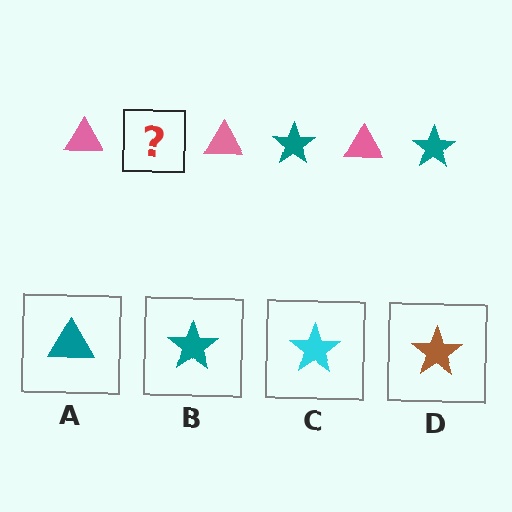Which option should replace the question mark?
Option B.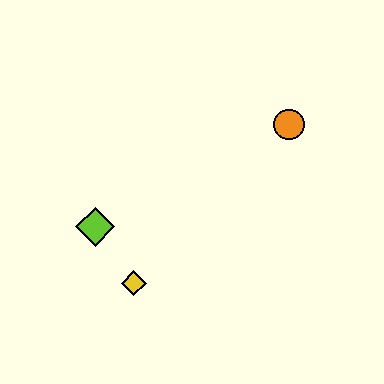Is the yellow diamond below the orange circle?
Yes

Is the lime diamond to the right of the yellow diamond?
No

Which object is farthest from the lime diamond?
The orange circle is farthest from the lime diamond.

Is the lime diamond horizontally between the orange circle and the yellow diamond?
No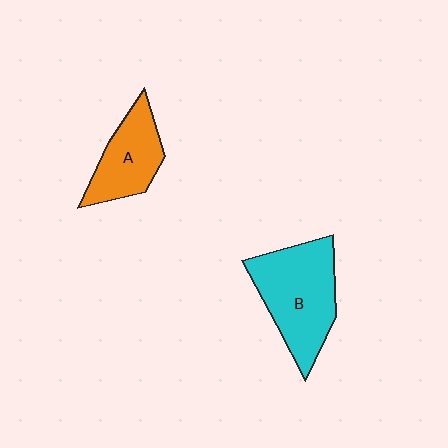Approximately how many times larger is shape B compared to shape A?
Approximately 1.5 times.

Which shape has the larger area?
Shape B (cyan).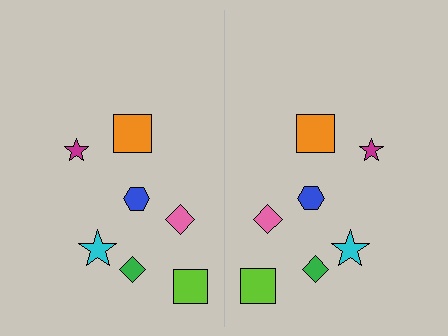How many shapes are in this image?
There are 14 shapes in this image.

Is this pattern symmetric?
Yes, this pattern has bilateral (reflection) symmetry.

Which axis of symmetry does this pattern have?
The pattern has a vertical axis of symmetry running through the center of the image.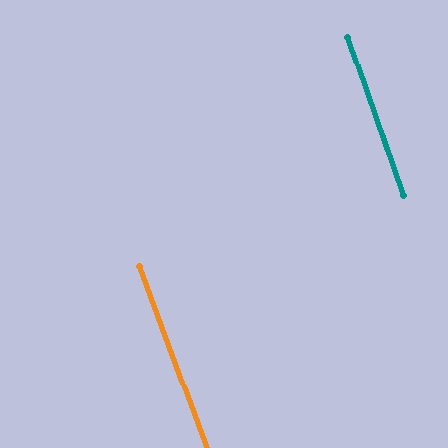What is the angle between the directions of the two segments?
Approximately 1 degree.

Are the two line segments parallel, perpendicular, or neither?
Parallel — their directions differ by only 1.3°.